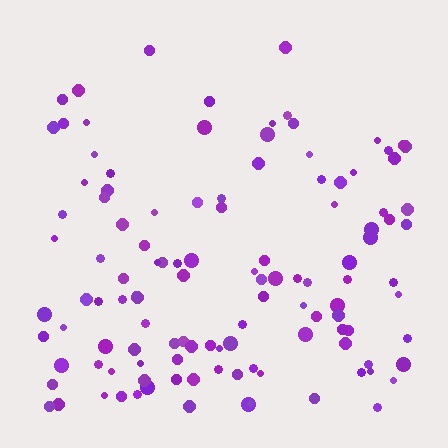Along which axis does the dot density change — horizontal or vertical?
Vertical.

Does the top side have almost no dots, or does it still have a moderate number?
Still a moderate number, just noticeably fewer than the bottom.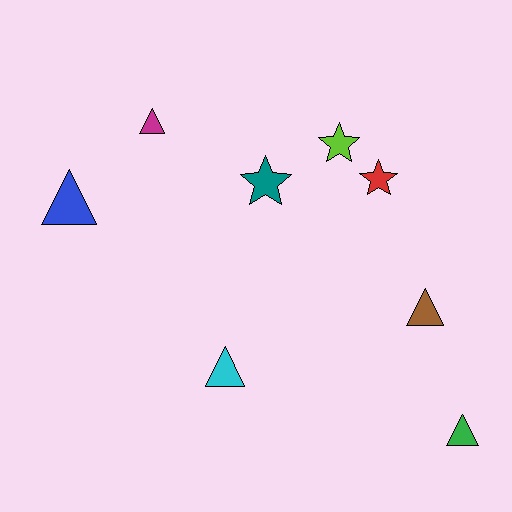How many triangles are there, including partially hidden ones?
There are 5 triangles.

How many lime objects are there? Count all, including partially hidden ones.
There is 1 lime object.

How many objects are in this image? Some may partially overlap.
There are 8 objects.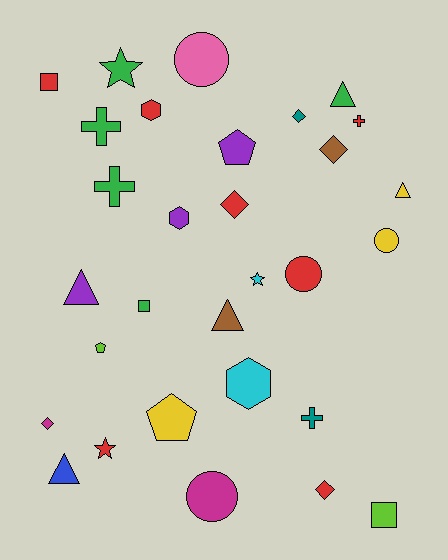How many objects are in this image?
There are 30 objects.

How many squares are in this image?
There are 3 squares.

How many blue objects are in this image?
There is 1 blue object.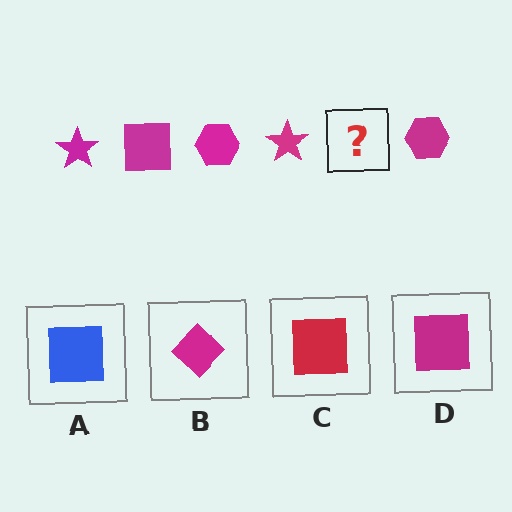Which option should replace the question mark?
Option D.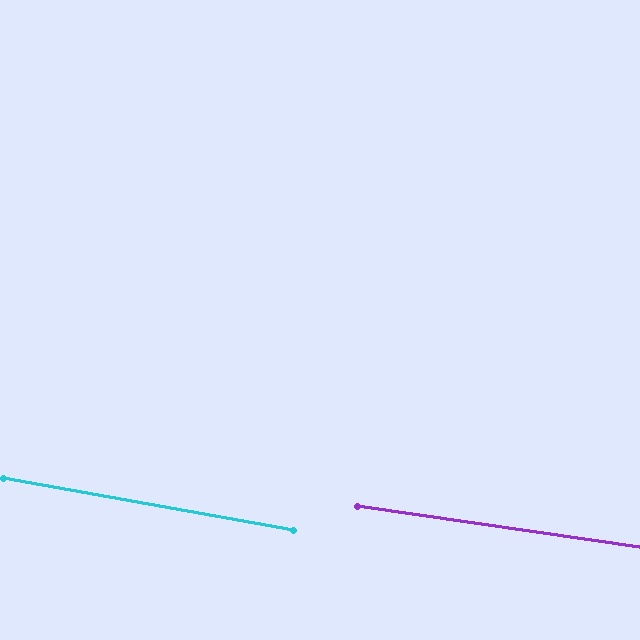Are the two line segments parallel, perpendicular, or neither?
Parallel — their directions differ by only 1.8°.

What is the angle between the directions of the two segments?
Approximately 2 degrees.